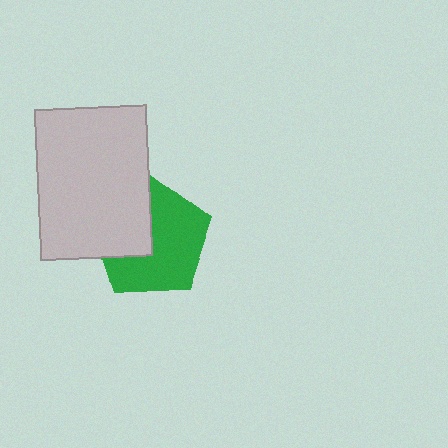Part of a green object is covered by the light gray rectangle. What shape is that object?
It is a pentagon.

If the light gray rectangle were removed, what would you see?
You would see the complete green pentagon.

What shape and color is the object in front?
The object in front is a light gray rectangle.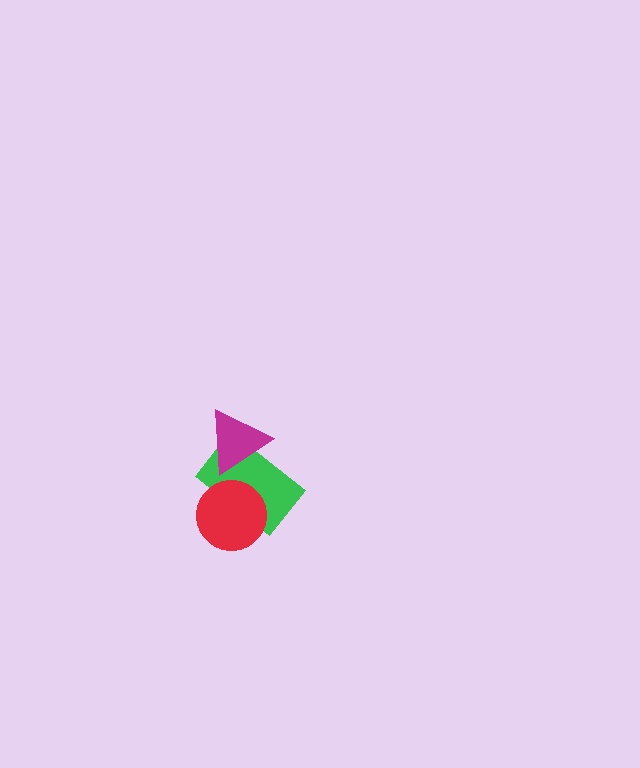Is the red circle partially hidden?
No, no other shape covers it.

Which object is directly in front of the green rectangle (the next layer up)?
The red circle is directly in front of the green rectangle.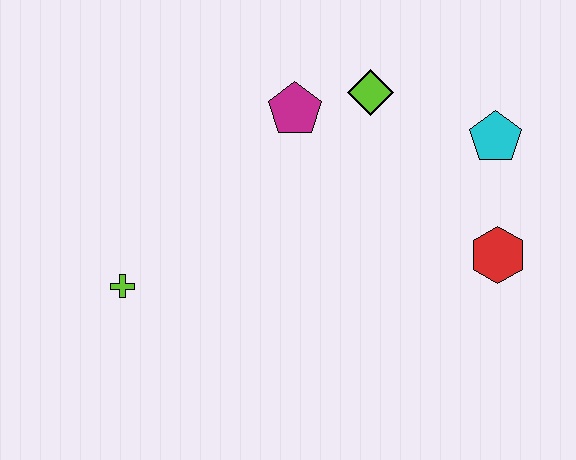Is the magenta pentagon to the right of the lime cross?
Yes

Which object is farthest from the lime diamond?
The lime cross is farthest from the lime diamond.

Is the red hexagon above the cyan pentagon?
No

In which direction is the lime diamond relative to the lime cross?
The lime diamond is to the right of the lime cross.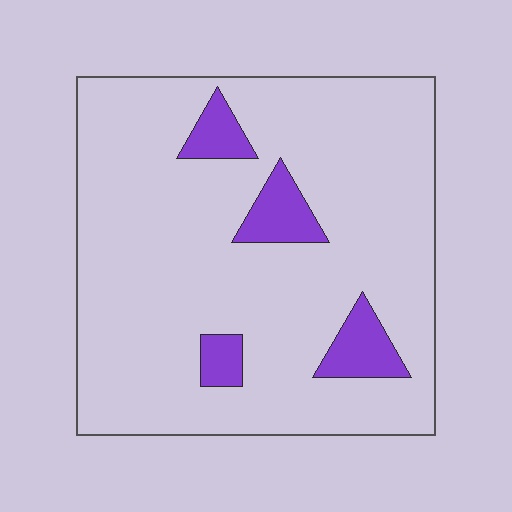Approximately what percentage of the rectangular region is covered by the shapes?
Approximately 10%.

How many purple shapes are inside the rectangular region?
4.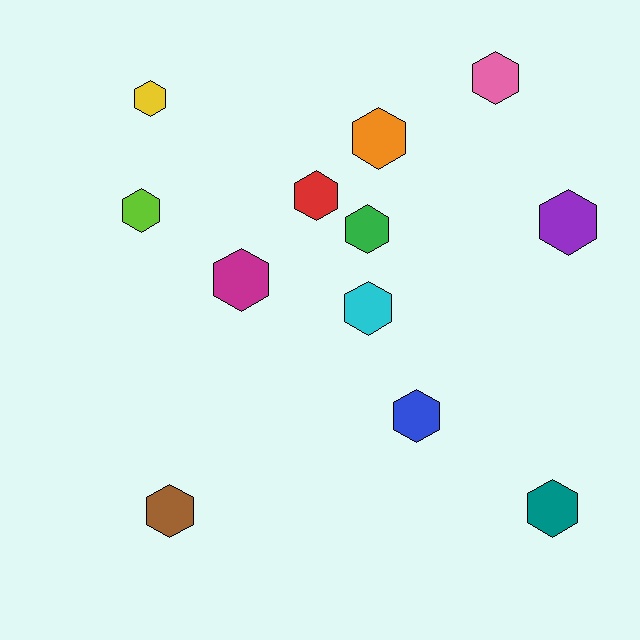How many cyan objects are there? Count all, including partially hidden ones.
There is 1 cyan object.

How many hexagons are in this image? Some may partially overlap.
There are 12 hexagons.